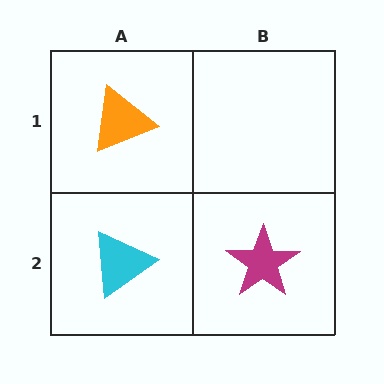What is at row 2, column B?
A magenta star.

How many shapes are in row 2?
2 shapes.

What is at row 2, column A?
A cyan triangle.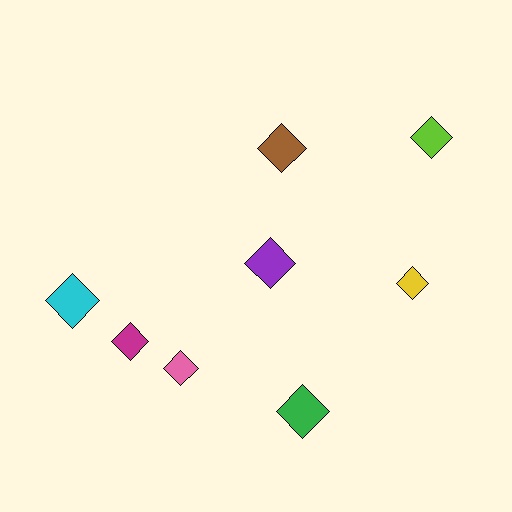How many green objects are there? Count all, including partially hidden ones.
There is 1 green object.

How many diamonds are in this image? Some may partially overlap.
There are 8 diamonds.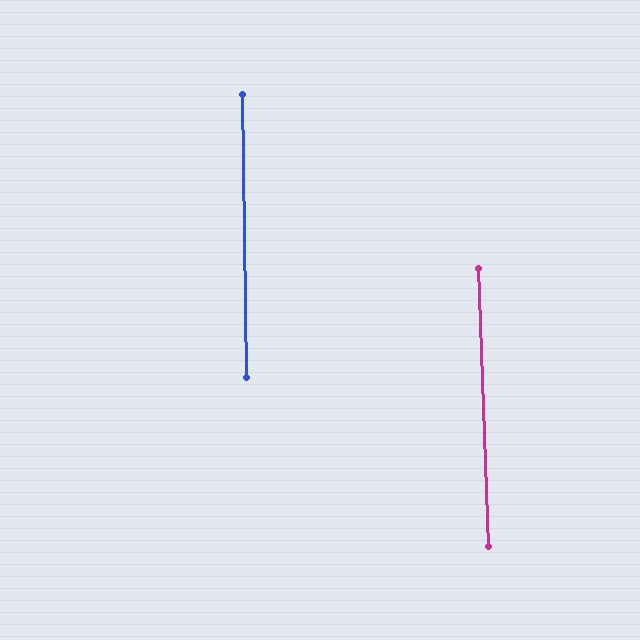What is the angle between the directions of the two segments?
Approximately 1 degree.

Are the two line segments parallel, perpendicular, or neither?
Parallel — their directions differ by only 1.3°.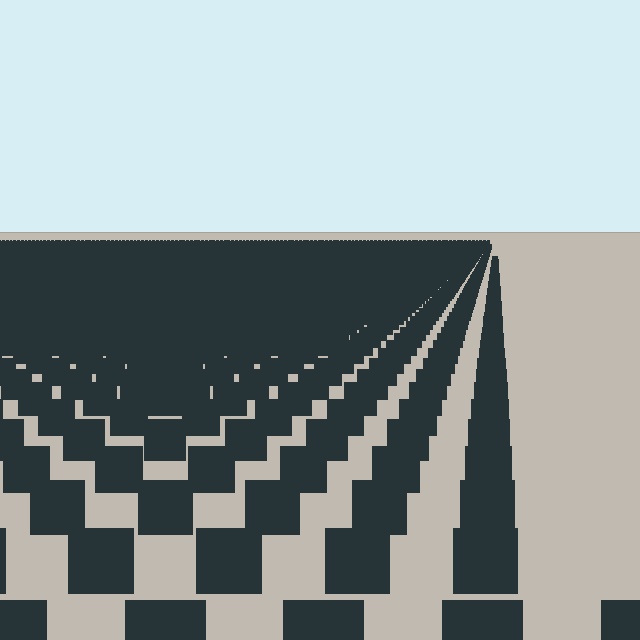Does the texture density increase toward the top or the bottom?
Density increases toward the top.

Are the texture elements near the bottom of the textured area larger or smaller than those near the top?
Larger. Near the bottom, elements are closer to the viewer and appear at a bigger on-screen size.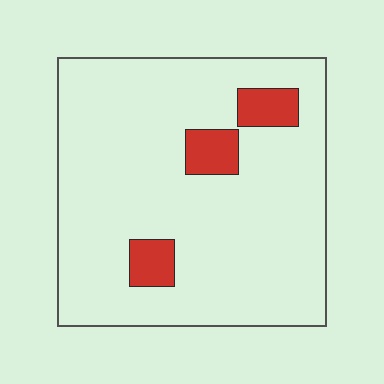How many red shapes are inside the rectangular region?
3.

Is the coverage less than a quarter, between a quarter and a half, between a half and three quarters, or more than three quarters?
Less than a quarter.